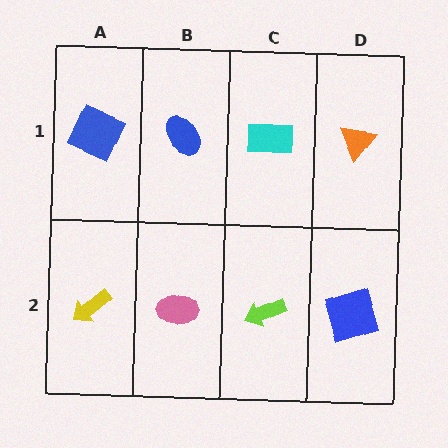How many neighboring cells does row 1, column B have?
3.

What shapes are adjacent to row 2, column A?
A blue square (row 1, column A), a pink ellipse (row 2, column B).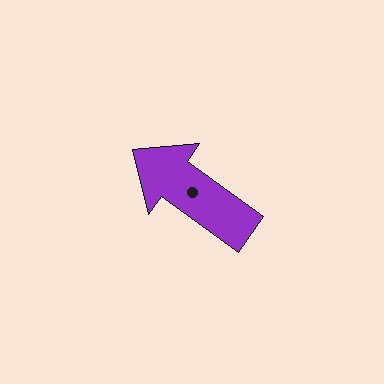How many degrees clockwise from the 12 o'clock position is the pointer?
Approximately 306 degrees.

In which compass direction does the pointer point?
Northwest.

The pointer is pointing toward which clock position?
Roughly 10 o'clock.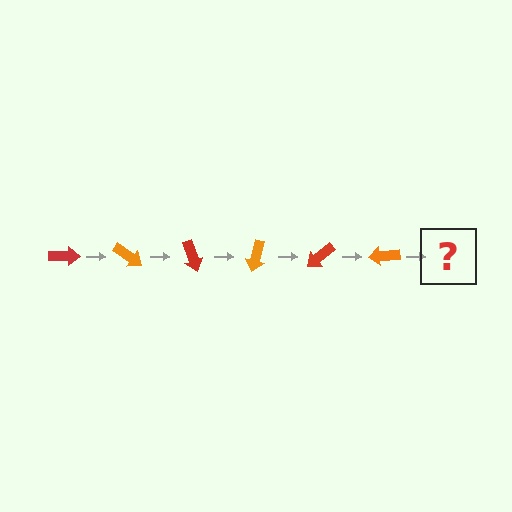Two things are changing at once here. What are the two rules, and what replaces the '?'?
The two rules are that it rotates 35 degrees each step and the color cycles through red and orange. The '?' should be a red arrow, rotated 210 degrees from the start.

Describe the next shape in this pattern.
It should be a red arrow, rotated 210 degrees from the start.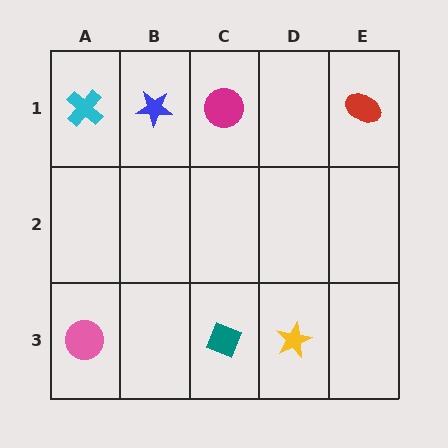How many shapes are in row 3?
3 shapes.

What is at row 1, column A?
A cyan cross.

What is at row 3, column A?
A pink circle.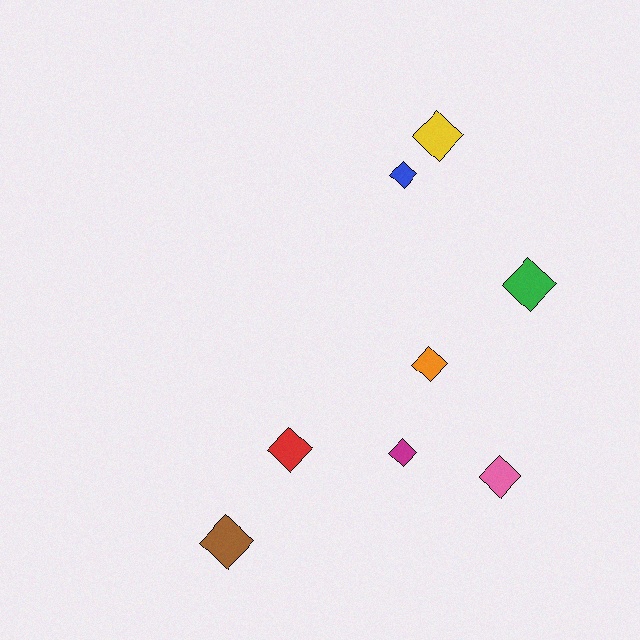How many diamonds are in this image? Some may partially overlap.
There are 8 diamonds.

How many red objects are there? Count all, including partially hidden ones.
There is 1 red object.